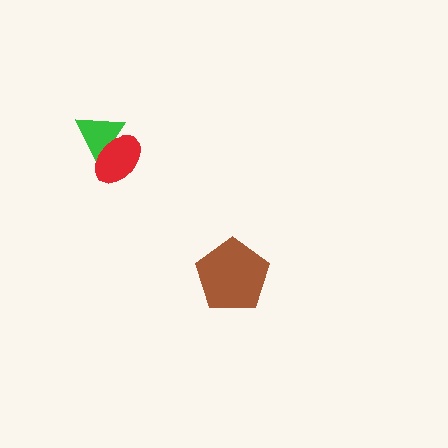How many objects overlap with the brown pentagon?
0 objects overlap with the brown pentagon.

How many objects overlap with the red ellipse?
1 object overlaps with the red ellipse.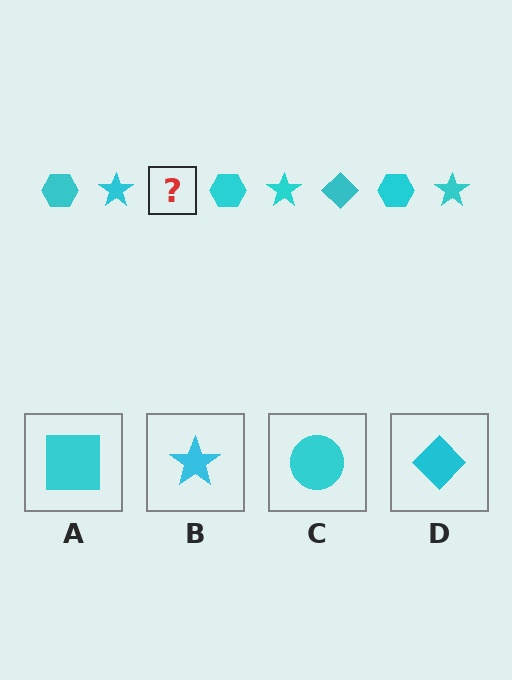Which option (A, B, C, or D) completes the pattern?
D.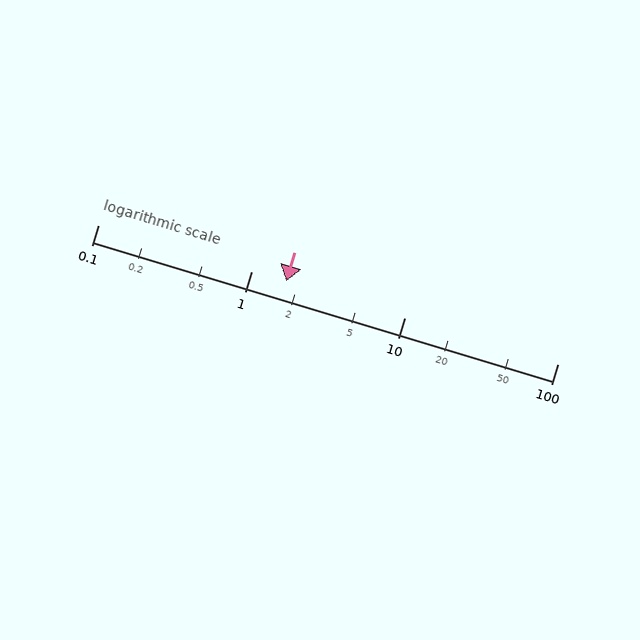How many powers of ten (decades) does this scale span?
The scale spans 3 decades, from 0.1 to 100.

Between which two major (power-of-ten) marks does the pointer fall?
The pointer is between 1 and 10.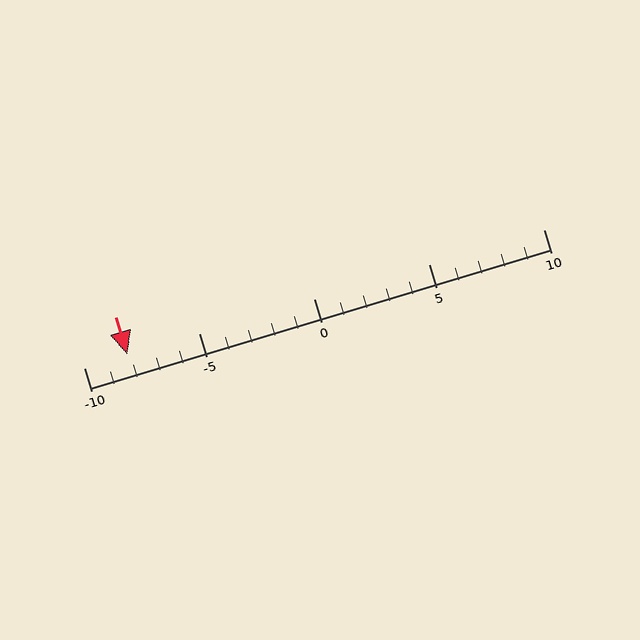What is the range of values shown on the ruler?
The ruler shows values from -10 to 10.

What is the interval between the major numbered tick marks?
The major tick marks are spaced 5 units apart.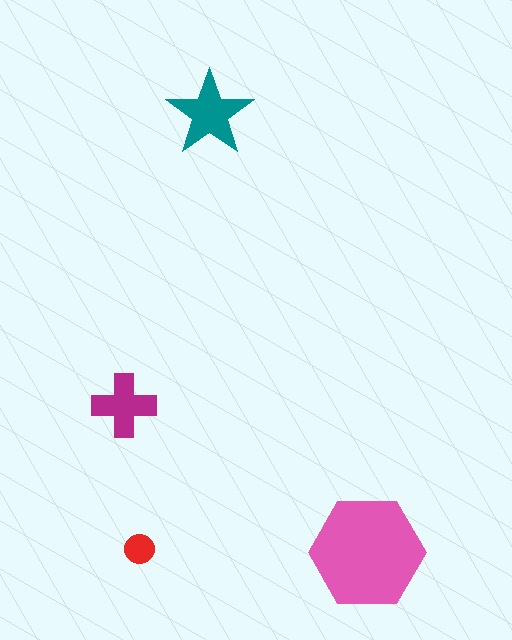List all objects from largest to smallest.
The pink hexagon, the teal star, the magenta cross, the red circle.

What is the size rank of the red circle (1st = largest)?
4th.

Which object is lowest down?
The pink hexagon is bottommost.